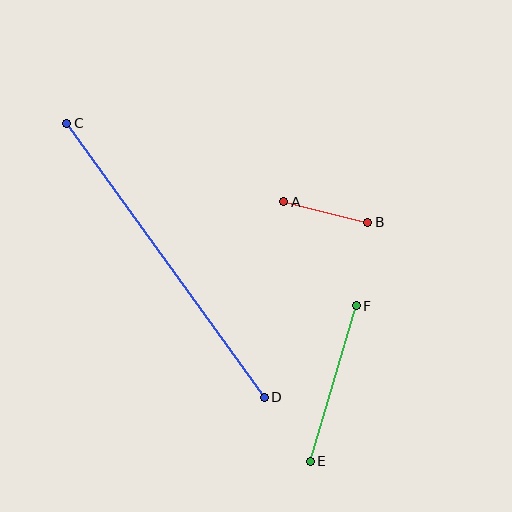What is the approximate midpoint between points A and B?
The midpoint is at approximately (326, 212) pixels.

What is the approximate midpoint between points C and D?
The midpoint is at approximately (165, 260) pixels.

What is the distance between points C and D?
The distance is approximately 338 pixels.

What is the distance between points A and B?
The distance is approximately 87 pixels.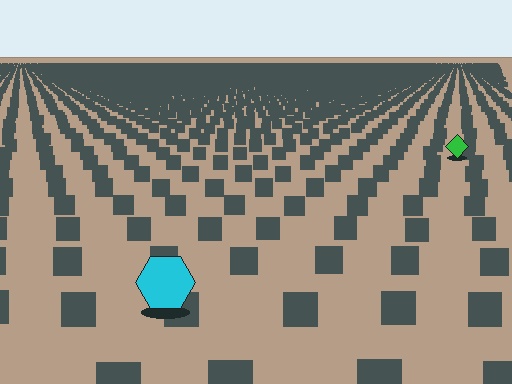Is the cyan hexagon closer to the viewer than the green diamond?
Yes. The cyan hexagon is closer — you can tell from the texture gradient: the ground texture is coarser near it.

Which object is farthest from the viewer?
The green diamond is farthest from the viewer. It appears smaller and the ground texture around it is denser.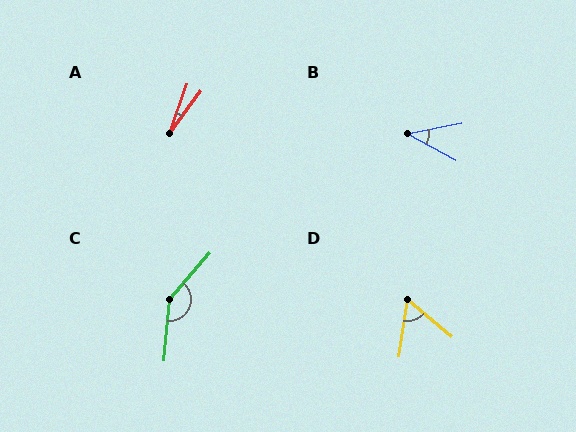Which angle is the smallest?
A, at approximately 17 degrees.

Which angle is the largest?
C, at approximately 144 degrees.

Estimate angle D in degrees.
Approximately 59 degrees.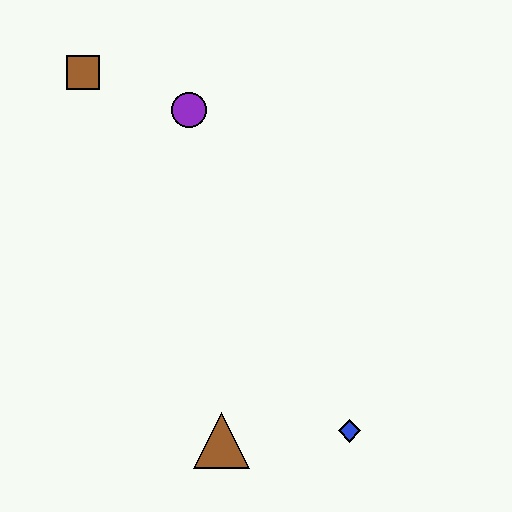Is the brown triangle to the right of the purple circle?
Yes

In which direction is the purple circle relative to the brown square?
The purple circle is to the right of the brown square.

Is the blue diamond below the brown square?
Yes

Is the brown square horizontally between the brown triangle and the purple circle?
No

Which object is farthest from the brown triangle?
The brown square is farthest from the brown triangle.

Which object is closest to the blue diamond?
The brown triangle is closest to the blue diamond.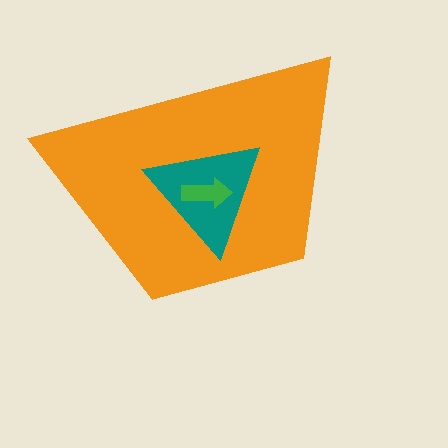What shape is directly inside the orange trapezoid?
The teal triangle.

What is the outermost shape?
The orange trapezoid.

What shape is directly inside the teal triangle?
The green arrow.